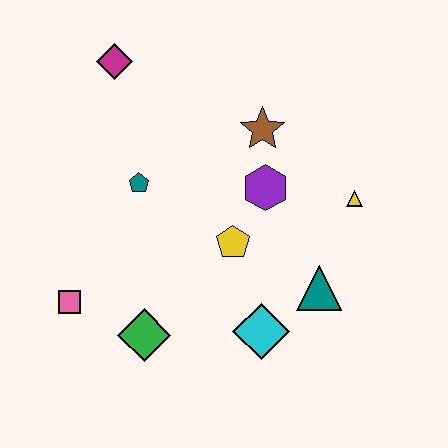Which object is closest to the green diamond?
The pink square is closest to the green diamond.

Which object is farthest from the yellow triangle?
The pink square is farthest from the yellow triangle.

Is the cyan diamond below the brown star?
Yes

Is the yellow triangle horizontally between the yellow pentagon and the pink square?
No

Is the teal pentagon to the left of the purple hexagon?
Yes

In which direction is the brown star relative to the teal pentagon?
The brown star is to the right of the teal pentagon.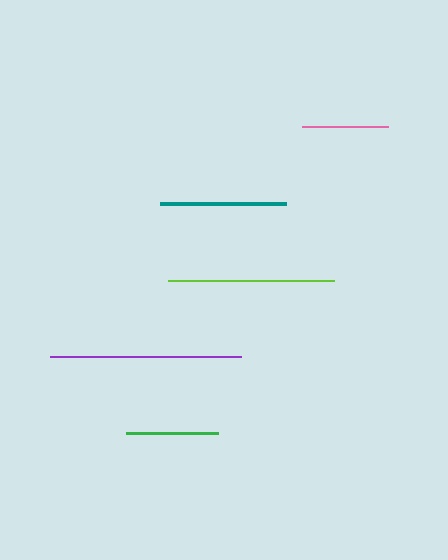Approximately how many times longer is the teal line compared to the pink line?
The teal line is approximately 1.5 times the length of the pink line.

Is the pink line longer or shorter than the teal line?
The teal line is longer than the pink line.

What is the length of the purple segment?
The purple segment is approximately 191 pixels long.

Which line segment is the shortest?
The pink line is the shortest at approximately 86 pixels.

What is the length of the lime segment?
The lime segment is approximately 166 pixels long.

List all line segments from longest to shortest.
From longest to shortest: purple, lime, teal, green, pink.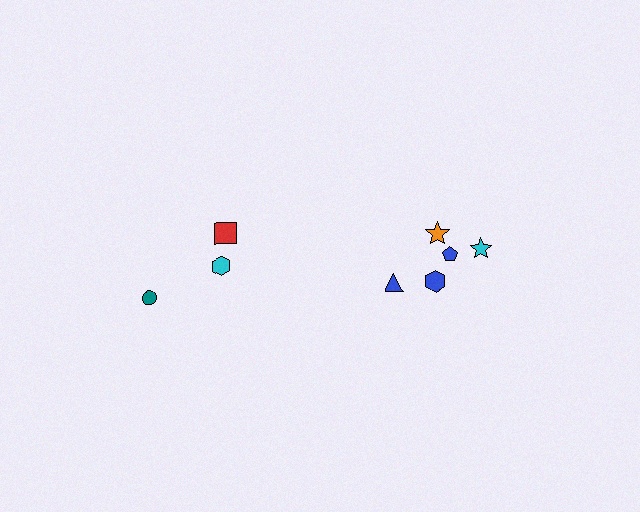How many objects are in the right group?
There are 5 objects.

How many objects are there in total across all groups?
There are 8 objects.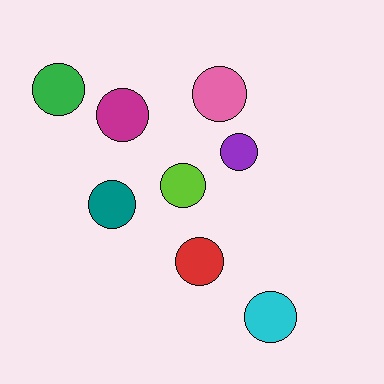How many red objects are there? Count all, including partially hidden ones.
There is 1 red object.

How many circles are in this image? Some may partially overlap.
There are 8 circles.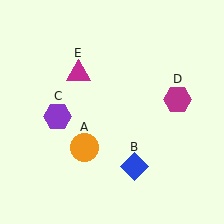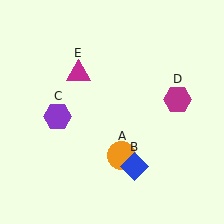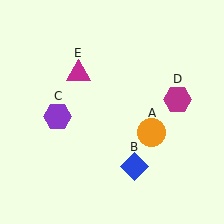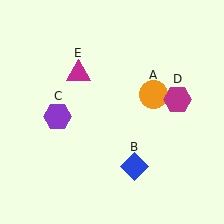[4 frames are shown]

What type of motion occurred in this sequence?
The orange circle (object A) rotated counterclockwise around the center of the scene.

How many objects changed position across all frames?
1 object changed position: orange circle (object A).